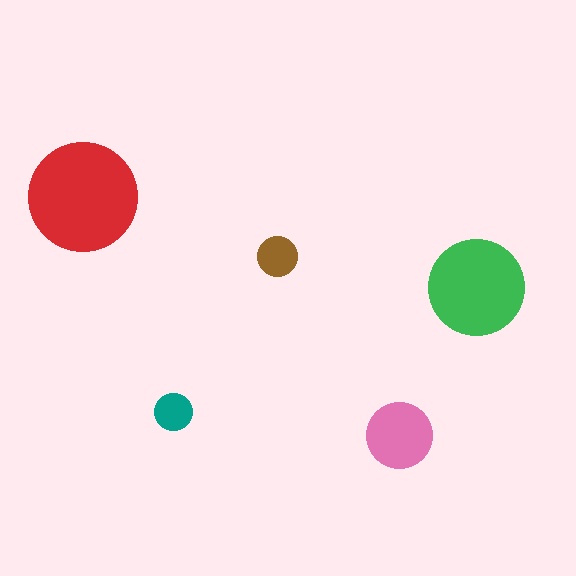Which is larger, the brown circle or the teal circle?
The brown one.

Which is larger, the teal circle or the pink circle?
The pink one.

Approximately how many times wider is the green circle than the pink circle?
About 1.5 times wider.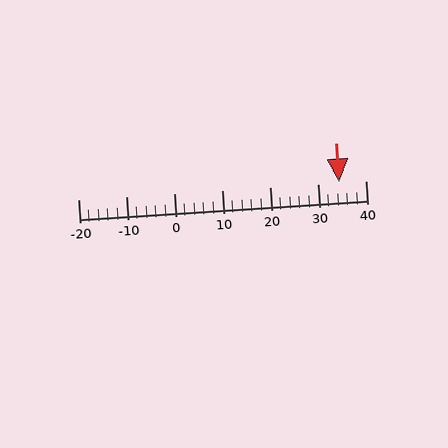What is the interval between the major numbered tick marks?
The major tick marks are spaced 10 units apart.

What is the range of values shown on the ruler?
The ruler shows values from -20 to 40.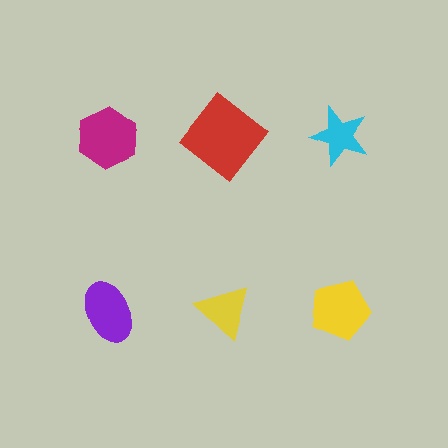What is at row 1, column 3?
A cyan star.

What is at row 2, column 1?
A purple ellipse.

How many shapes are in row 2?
3 shapes.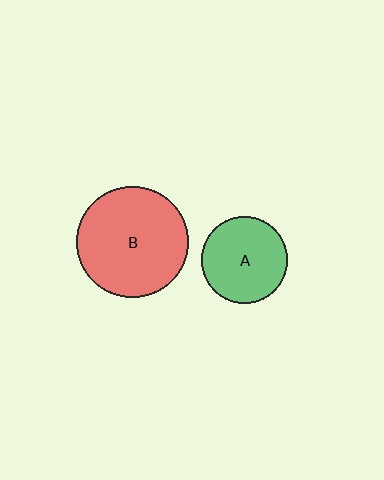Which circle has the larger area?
Circle B (red).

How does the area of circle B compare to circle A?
Approximately 1.6 times.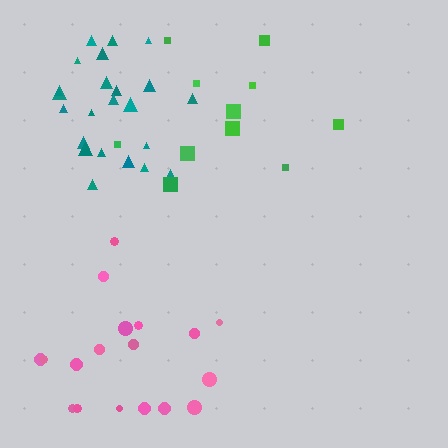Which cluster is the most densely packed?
Teal.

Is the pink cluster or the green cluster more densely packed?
Pink.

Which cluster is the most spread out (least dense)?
Green.